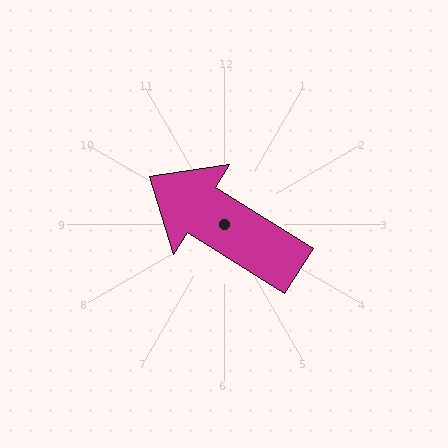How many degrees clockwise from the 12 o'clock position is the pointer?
Approximately 302 degrees.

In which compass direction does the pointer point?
Northwest.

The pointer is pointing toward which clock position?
Roughly 10 o'clock.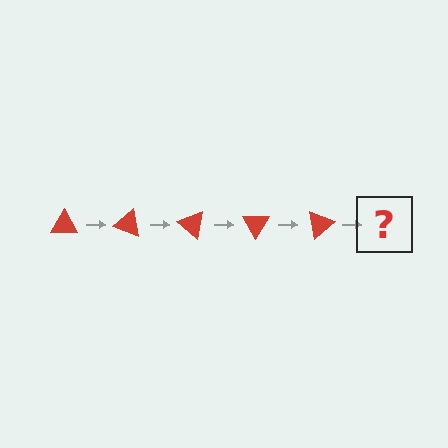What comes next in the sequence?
The next element should be a red triangle rotated 100 degrees.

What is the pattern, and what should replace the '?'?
The pattern is that the triangle rotates 20 degrees each step. The '?' should be a red triangle rotated 100 degrees.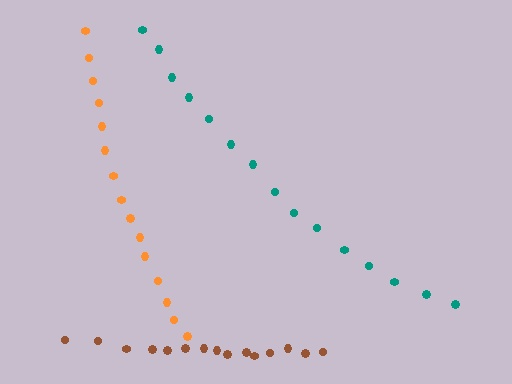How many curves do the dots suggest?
There are 3 distinct paths.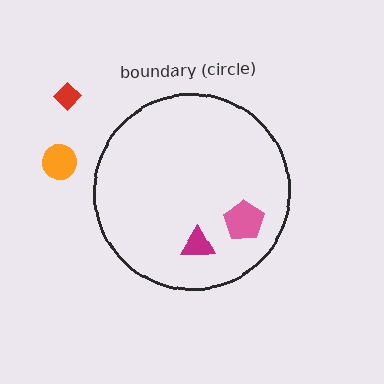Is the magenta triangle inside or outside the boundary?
Inside.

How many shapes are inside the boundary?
2 inside, 2 outside.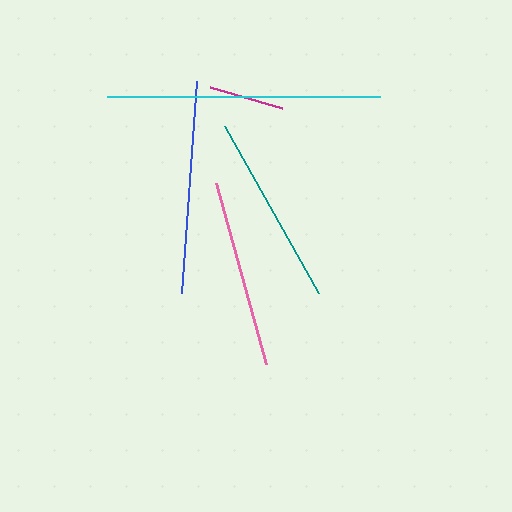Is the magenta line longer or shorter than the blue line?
The blue line is longer than the magenta line.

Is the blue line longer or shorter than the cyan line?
The cyan line is longer than the blue line.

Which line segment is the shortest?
The magenta line is the shortest at approximately 75 pixels.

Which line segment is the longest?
The cyan line is the longest at approximately 274 pixels.